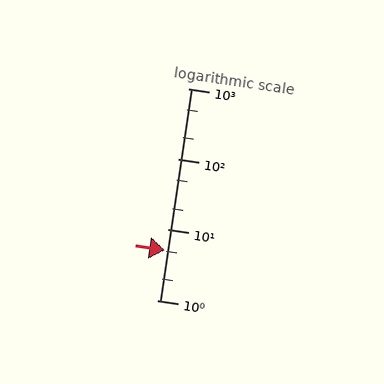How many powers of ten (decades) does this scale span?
The scale spans 3 decades, from 1 to 1000.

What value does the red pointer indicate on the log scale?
The pointer indicates approximately 5.1.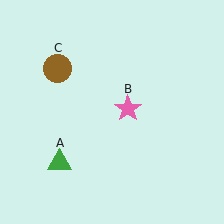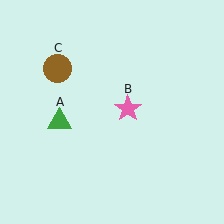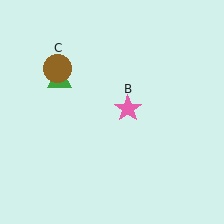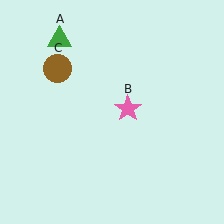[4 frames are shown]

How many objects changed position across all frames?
1 object changed position: green triangle (object A).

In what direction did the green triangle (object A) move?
The green triangle (object A) moved up.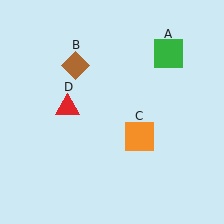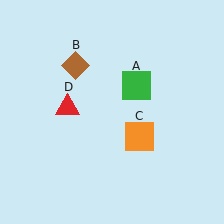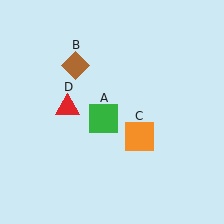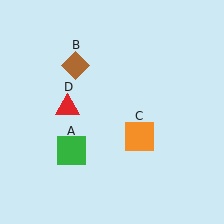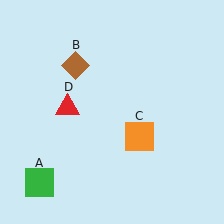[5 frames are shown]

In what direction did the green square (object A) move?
The green square (object A) moved down and to the left.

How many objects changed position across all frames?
1 object changed position: green square (object A).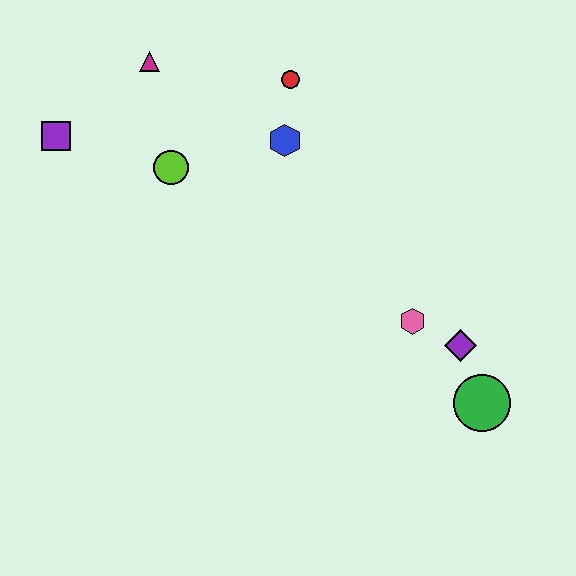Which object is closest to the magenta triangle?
The lime circle is closest to the magenta triangle.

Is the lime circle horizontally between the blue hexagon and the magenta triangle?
Yes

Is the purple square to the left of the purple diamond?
Yes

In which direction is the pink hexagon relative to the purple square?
The pink hexagon is to the right of the purple square.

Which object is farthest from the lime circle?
The green circle is farthest from the lime circle.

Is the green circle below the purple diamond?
Yes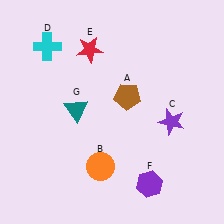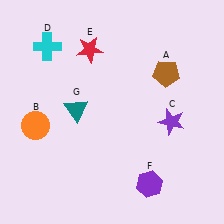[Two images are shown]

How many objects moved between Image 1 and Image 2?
2 objects moved between the two images.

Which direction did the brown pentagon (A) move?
The brown pentagon (A) moved right.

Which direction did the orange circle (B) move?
The orange circle (B) moved left.